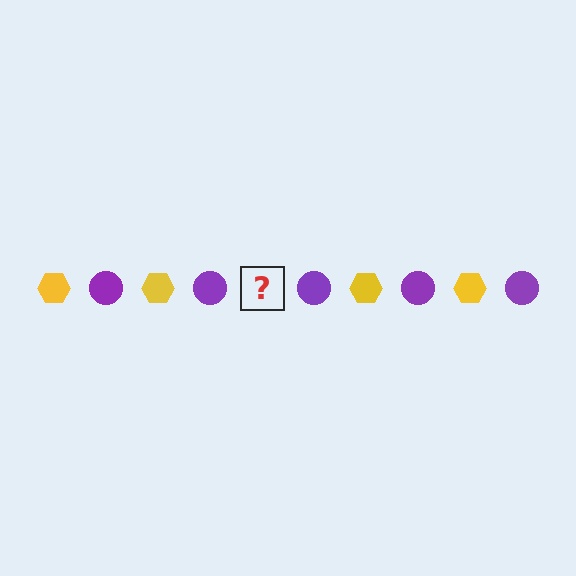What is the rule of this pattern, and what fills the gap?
The rule is that the pattern alternates between yellow hexagon and purple circle. The gap should be filled with a yellow hexagon.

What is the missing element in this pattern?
The missing element is a yellow hexagon.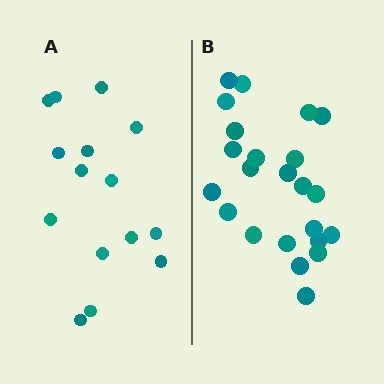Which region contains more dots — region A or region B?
Region B (the right region) has more dots.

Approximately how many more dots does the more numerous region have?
Region B has roughly 8 or so more dots than region A.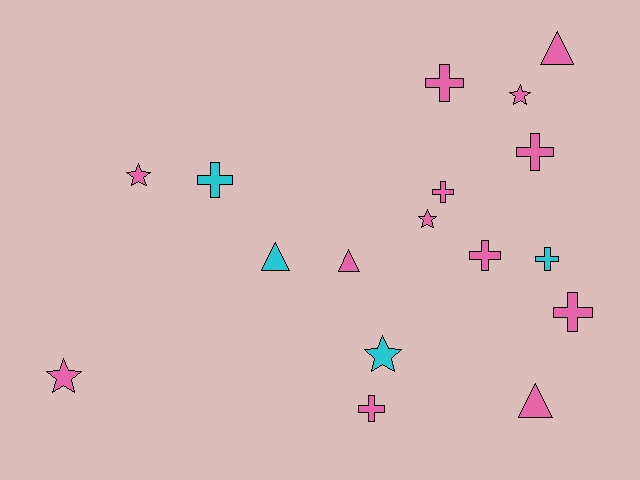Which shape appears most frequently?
Cross, with 8 objects.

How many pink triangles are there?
There are 3 pink triangles.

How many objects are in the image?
There are 17 objects.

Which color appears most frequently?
Pink, with 13 objects.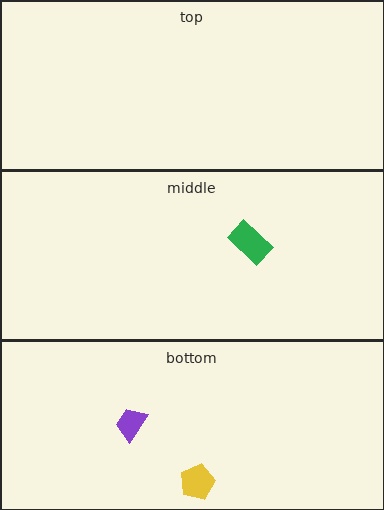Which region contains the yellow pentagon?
The bottom region.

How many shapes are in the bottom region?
2.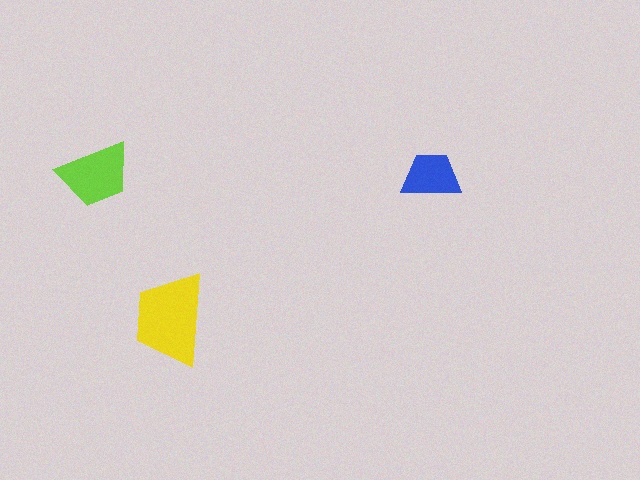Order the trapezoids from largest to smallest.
the yellow one, the lime one, the blue one.